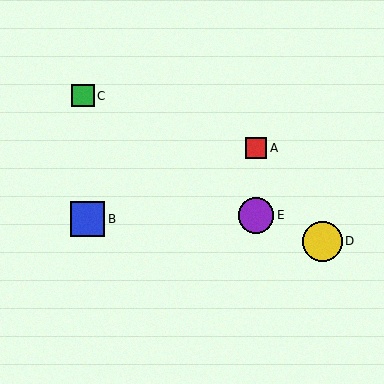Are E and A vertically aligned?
Yes, both are at x≈256.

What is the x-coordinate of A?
Object A is at x≈256.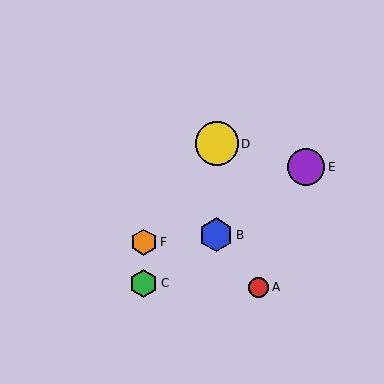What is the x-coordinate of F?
Object F is at x≈144.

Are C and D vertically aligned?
No, C is at x≈144 and D is at x≈217.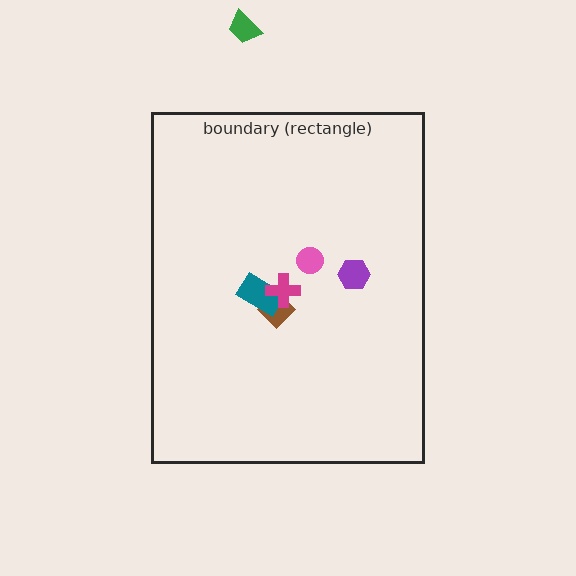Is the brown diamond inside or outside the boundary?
Inside.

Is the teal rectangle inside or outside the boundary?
Inside.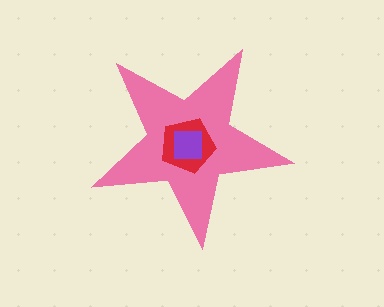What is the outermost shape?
The pink star.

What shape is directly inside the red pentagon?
The purple square.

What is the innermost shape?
The purple square.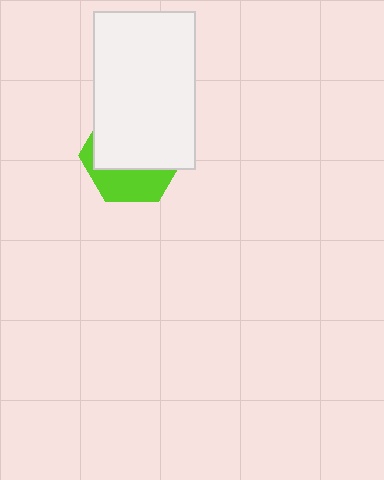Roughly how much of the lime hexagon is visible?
A small part of it is visible (roughly 36%).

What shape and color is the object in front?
The object in front is a white rectangle.